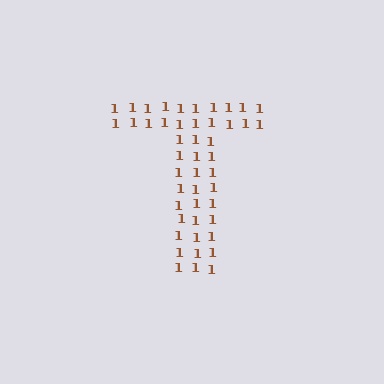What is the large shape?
The large shape is the letter T.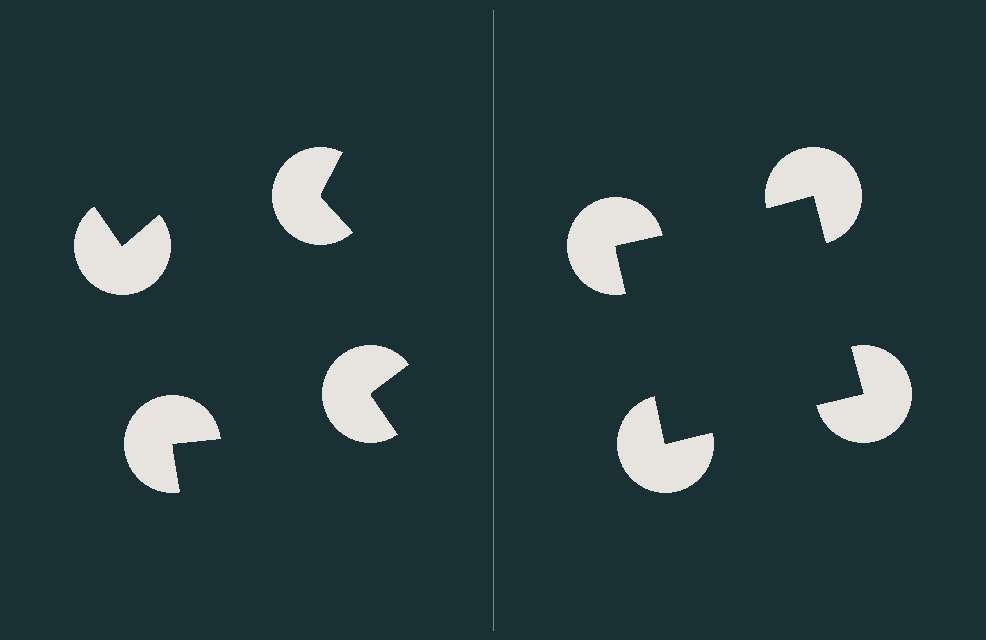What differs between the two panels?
The pac-man discs are positioned identically on both sides; only the wedge orientations differ. On the right they align to a square; on the left they are misaligned.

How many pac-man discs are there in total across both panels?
8 — 4 on each side.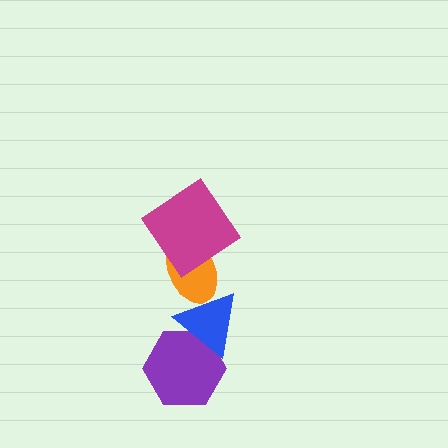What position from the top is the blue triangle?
The blue triangle is 3rd from the top.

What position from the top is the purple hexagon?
The purple hexagon is 4th from the top.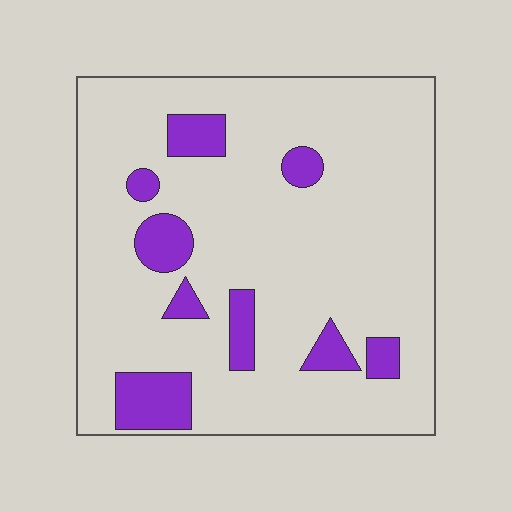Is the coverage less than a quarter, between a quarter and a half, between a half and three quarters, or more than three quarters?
Less than a quarter.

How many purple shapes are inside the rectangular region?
9.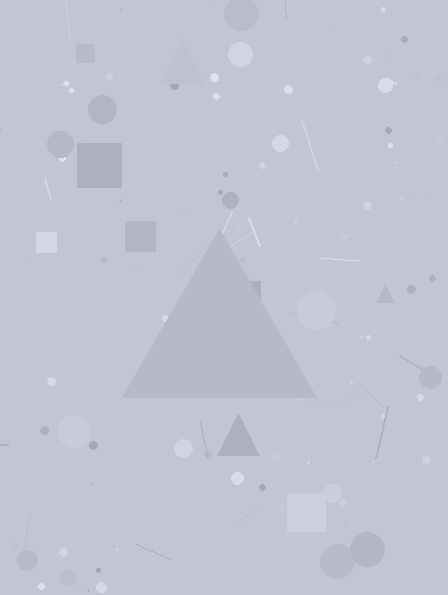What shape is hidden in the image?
A triangle is hidden in the image.